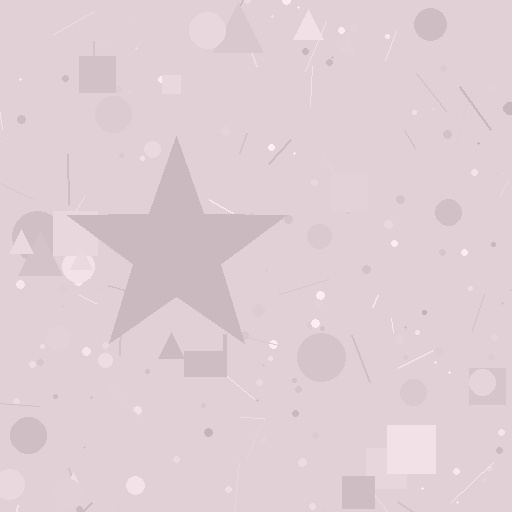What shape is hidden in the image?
A star is hidden in the image.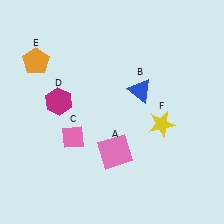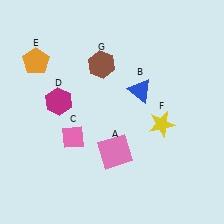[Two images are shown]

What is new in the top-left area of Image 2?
A brown hexagon (G) was added in the top-left area of Image 2.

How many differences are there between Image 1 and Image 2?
There is 1 difference between the two images.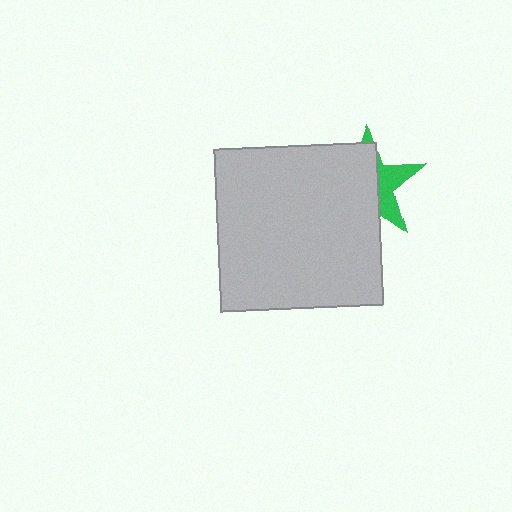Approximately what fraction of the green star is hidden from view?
Roughly 63% of the green star is hidden behind the light gray square.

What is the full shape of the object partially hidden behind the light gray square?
The partially hidden object is a green star.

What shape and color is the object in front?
The object in front is a light gray square.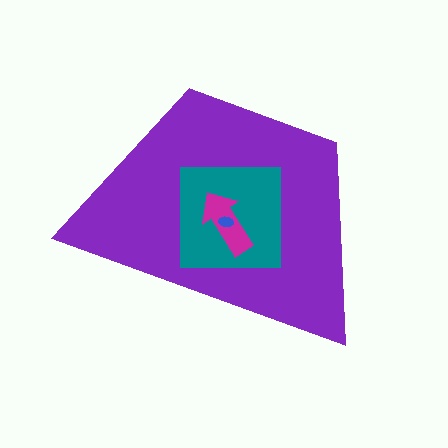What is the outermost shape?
The purple trapezoid.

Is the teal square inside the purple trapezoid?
Yes.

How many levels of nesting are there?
4.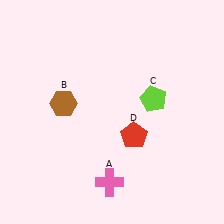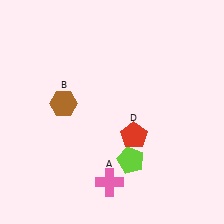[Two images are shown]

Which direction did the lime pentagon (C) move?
The lime pentagon (C) moved down.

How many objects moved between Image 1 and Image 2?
1 object moved between the two images.